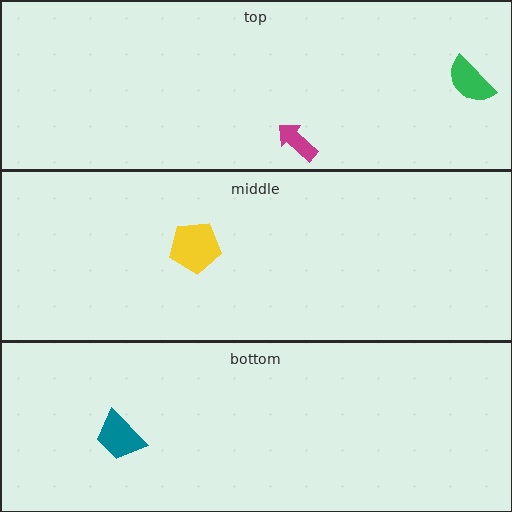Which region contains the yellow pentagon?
The middle region.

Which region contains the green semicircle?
The top region.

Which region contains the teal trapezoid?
The bottom region.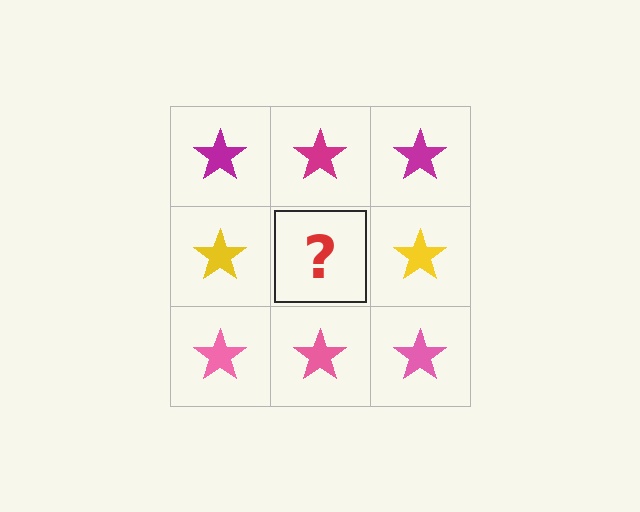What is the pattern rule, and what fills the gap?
The rule is that each row has a consistent color. The gap should be filled with a yellow star.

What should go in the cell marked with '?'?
The missing cell should contain a yellow star.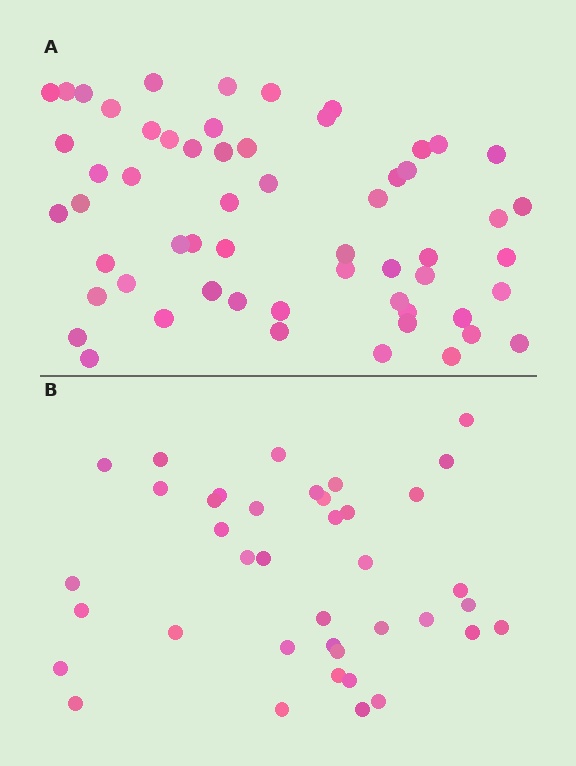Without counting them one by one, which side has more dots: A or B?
Region A (the top region) has more dots.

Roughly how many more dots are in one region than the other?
Region A has approximately 20 more dots than region B.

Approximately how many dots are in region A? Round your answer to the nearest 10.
About 60 dots. (The exact count is 58, which rounds to 60.)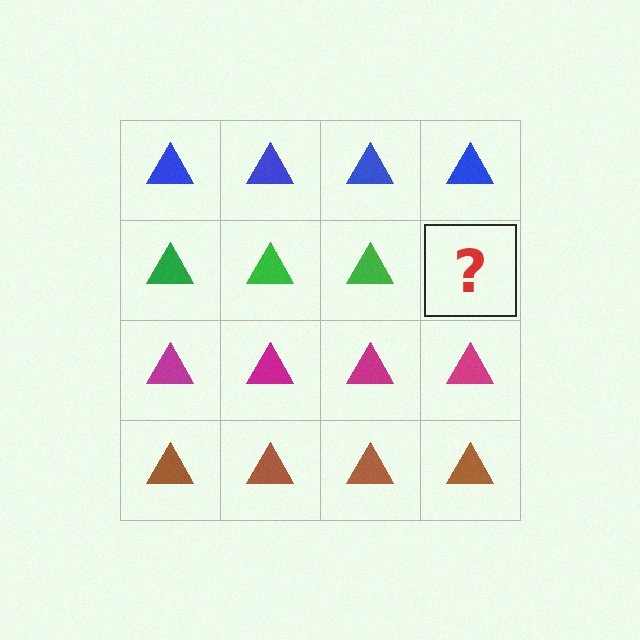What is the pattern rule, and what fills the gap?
The rule is that each row has a consistent color. The gap should be filled with a green triangle.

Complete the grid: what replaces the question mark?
The question mark should be replaced with a green triangle.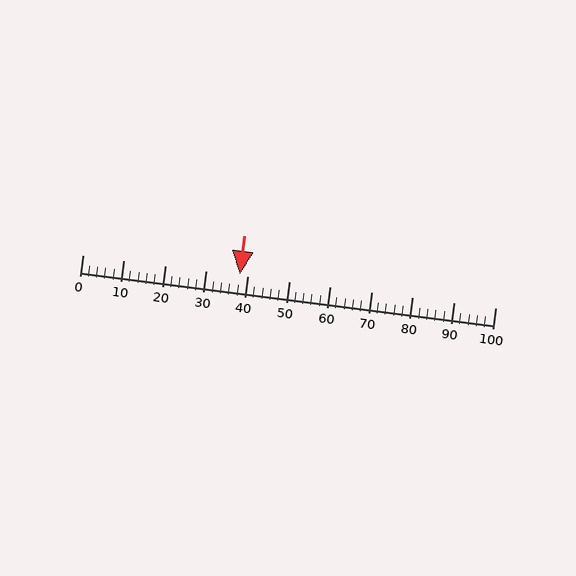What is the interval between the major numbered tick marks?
The major tick marks are spaced 10 units apart.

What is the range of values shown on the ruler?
The ruler shows values from 0 to 100.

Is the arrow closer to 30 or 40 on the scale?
The arrow is closer to 40.